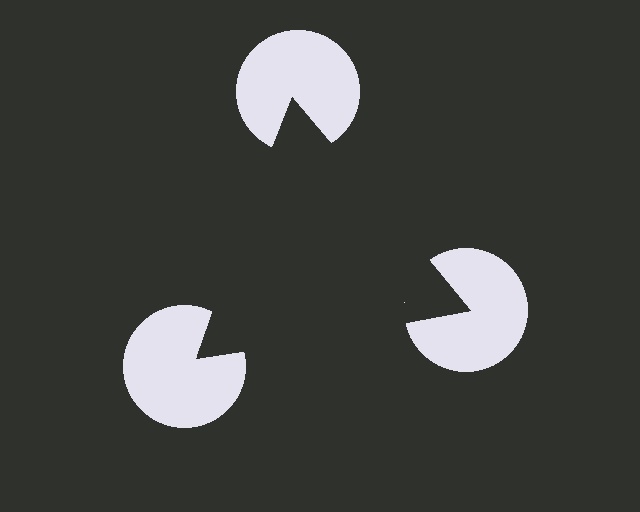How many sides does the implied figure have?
3 sides.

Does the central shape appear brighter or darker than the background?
It typically appears slightly darker than the background, even though no actual brightness change is drawn.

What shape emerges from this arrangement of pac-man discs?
An illusory triangle — its edges are inferred from the aligned wedge cuts in the pac-man discs, not physically drawn.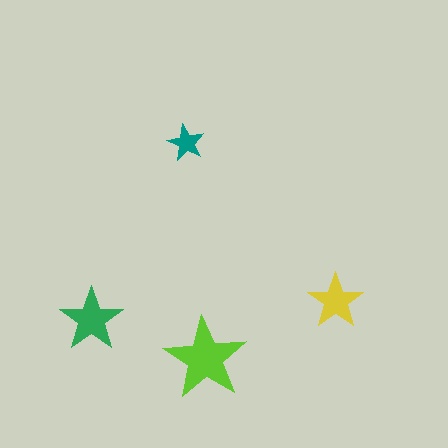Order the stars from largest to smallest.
the lime one, the green one, the yellow one, the teal one.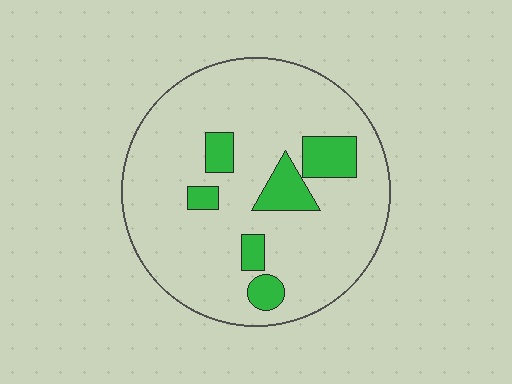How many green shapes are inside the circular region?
6.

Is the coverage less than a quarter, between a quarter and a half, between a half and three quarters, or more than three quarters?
Less than a quarter.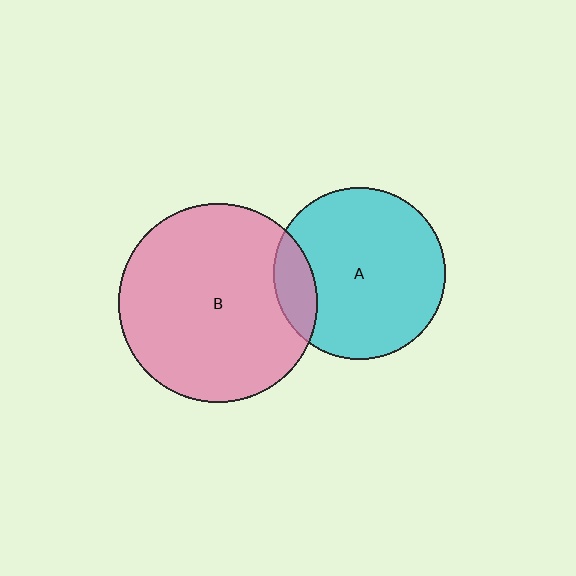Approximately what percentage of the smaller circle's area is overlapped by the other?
Approximately 15%.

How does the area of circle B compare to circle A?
Approximately 1.3 times.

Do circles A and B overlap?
Yes.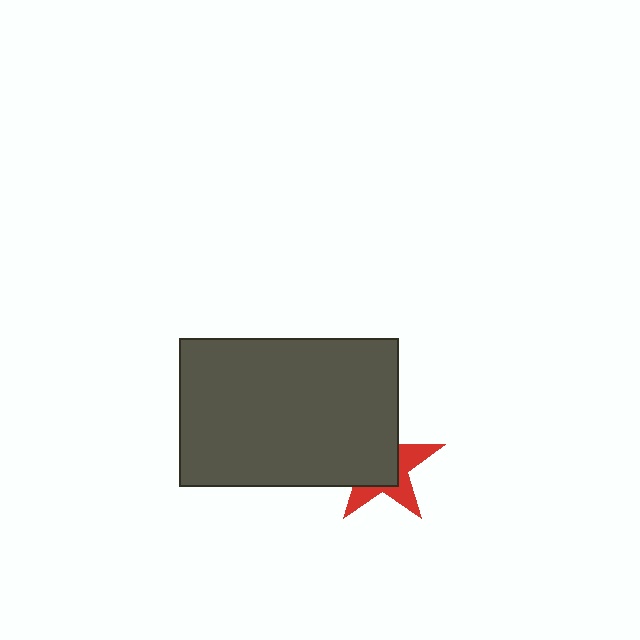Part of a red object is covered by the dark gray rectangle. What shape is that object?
It is a star.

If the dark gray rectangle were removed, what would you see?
You would see the complete red star.